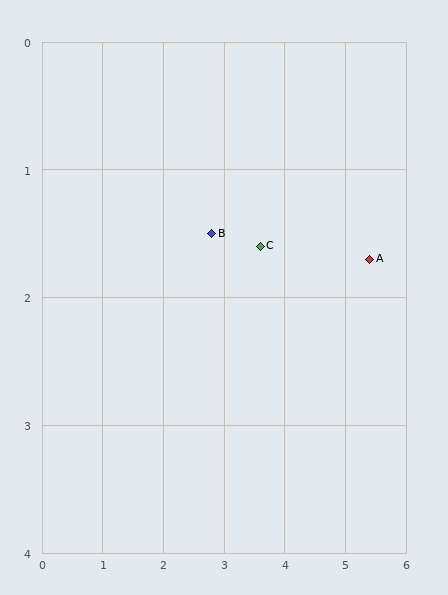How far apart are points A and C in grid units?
Points A and C are about 1.8 grid units apart.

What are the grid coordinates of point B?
Point B is at approximately (2.8, 1.5).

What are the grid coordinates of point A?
Point A is at approximately (5.4, 1.7).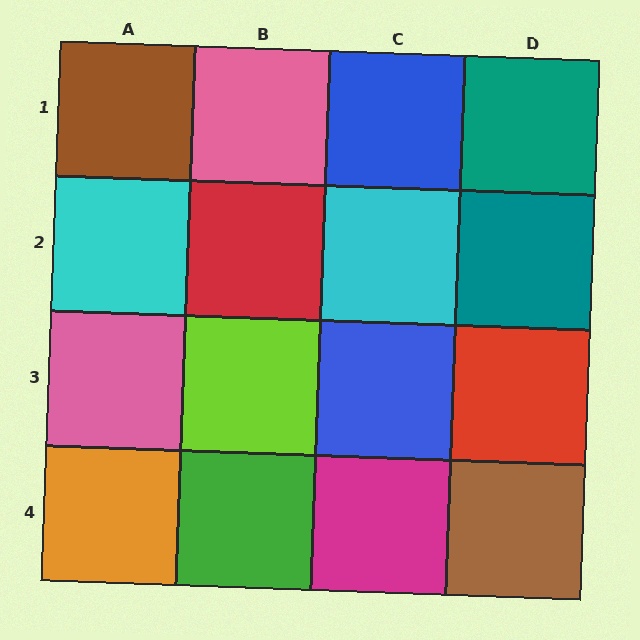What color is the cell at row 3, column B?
Lime.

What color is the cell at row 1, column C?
Blue.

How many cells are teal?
2 cells are teal.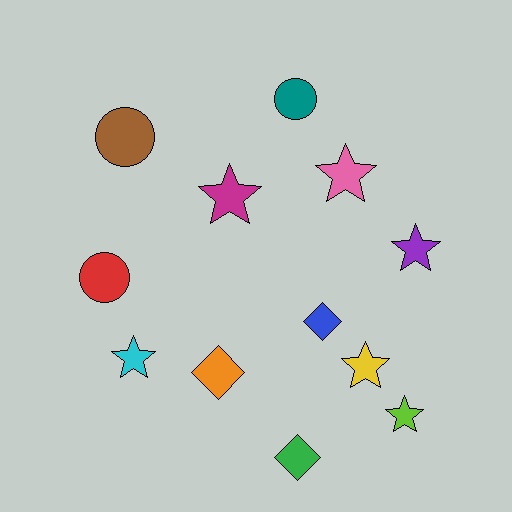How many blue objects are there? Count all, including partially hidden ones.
There is 1 blue object.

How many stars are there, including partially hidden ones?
There are 6 stars.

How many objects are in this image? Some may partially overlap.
There are 12 objects.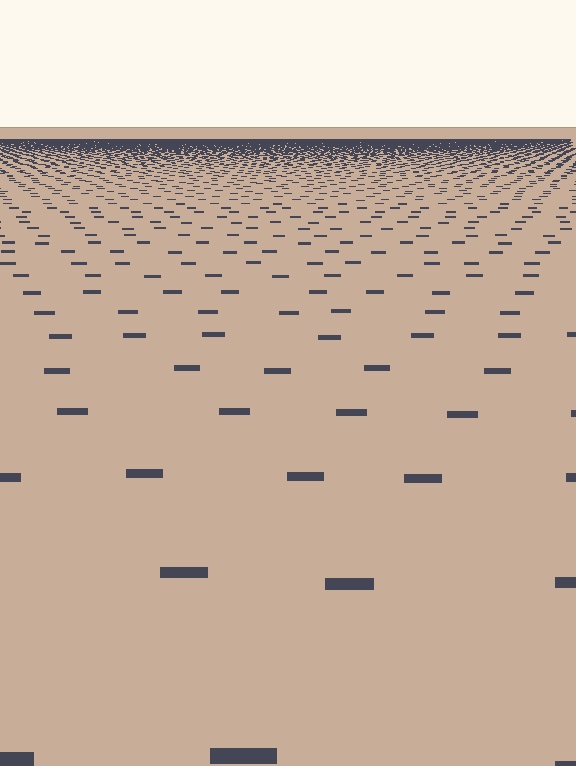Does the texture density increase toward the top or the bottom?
Density increases toward the top.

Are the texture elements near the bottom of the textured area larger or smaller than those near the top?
Larger. Near the bottom, elements are closer to the viewer and appear at a bigger on-screen size.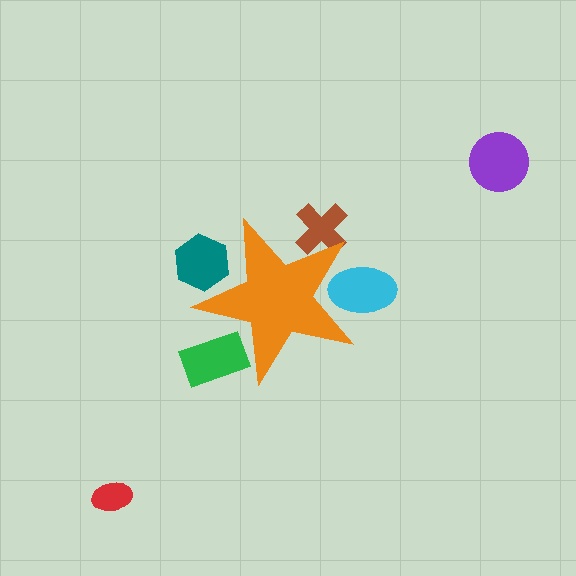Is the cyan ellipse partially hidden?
Yes, the cyan ellipse is partially hidden behind the orange star.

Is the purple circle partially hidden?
No, the purple circle is fully visible.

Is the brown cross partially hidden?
Yes, the brown cross is partially hidden behind the orange star.